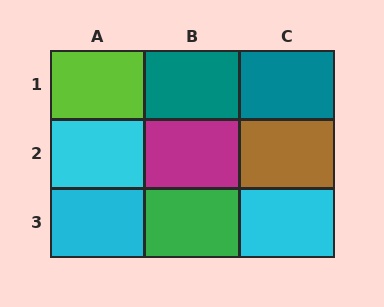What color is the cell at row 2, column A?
Cyan.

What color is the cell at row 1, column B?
Teal.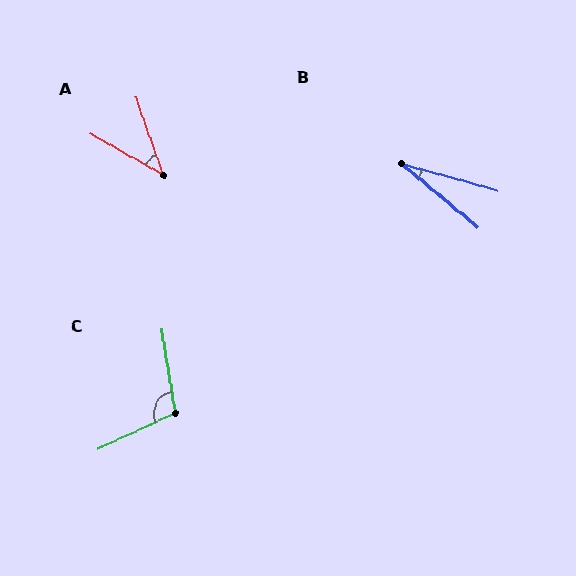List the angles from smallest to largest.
B (24°), A (42°), C (106°).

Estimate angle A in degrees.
Approximately 42 degrees.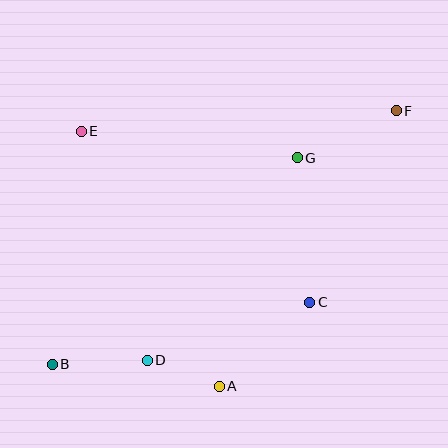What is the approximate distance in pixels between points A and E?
The distance between A and E is approximately 290 pixels.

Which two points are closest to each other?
Points A and D are closest to each other.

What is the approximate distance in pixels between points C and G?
The distance between C and G is approximately 145 pixels.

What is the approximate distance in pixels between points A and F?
The distance between A and F is approximately 327 pixels.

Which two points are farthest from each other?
Points B and F are farthest from each other.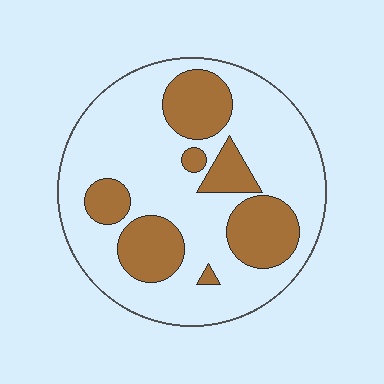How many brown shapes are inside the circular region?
7.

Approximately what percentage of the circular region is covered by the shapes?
Approximately 30%.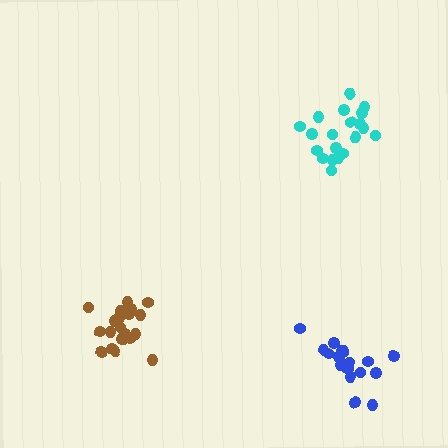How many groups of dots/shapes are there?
There are 3 groups.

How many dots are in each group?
Group 1: 20 dots, Group 2: 19 dots, Group 3: 21 dots (60 total).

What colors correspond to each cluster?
The clusters are colored: cyan, blue, brown.